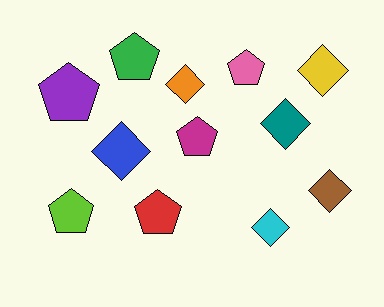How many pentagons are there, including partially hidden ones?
There are 6 pentagons.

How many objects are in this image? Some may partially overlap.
There are 12 objects.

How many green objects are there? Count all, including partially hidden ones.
There is 1 green object.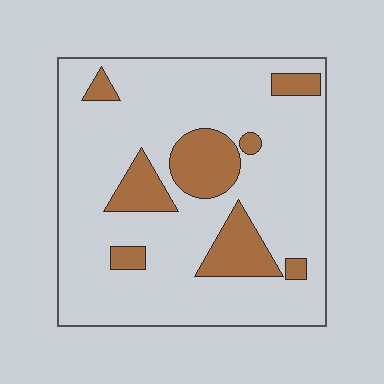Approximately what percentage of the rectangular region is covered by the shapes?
Approximately 20%.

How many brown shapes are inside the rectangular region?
8.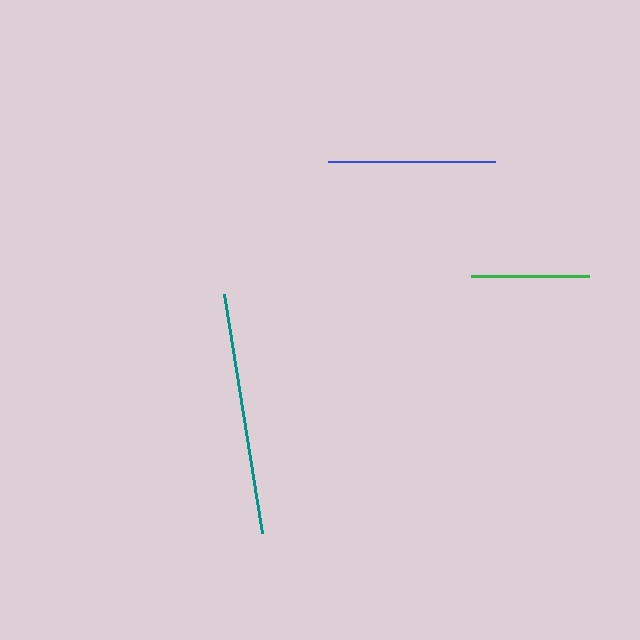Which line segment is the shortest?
The green line is the shortest at approximately 119 pixels.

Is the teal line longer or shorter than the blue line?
The teal line is longer than the blue line.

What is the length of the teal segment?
The teal segment is approximately 242 pixels long.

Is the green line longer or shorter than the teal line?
The teal line is longer than the green line.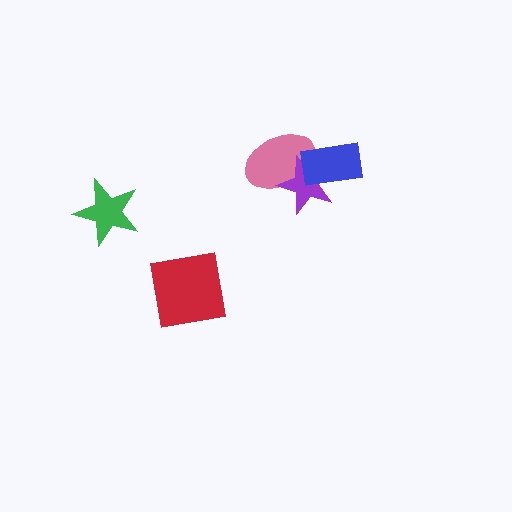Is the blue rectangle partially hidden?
No, no other shape covers it.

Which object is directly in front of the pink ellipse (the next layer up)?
The purple star is directly in front of the pink ellipse.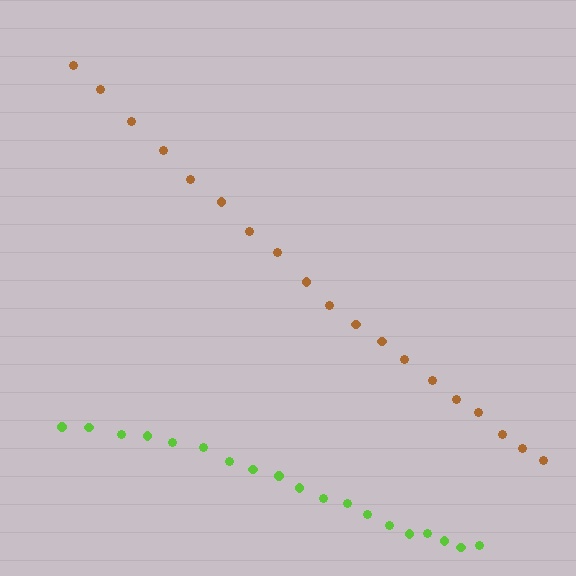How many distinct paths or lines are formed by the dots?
There are 2 distinct paths.